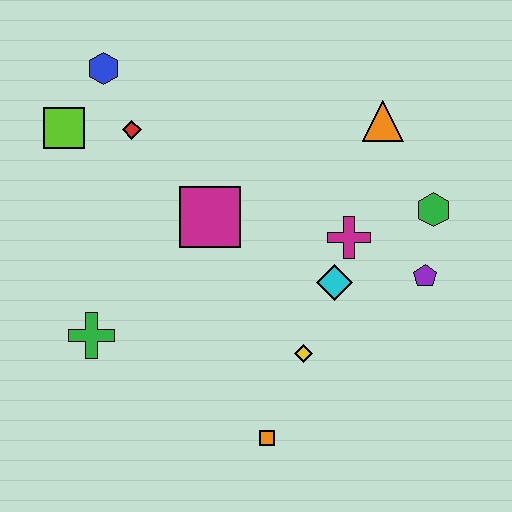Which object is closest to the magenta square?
The red diamond is closest to the magenta square.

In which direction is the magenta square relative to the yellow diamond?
The magenta square is above the yellow diamond.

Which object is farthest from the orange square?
The blue hexagon is farthest from the orange square.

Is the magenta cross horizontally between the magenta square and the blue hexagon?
No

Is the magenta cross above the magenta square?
No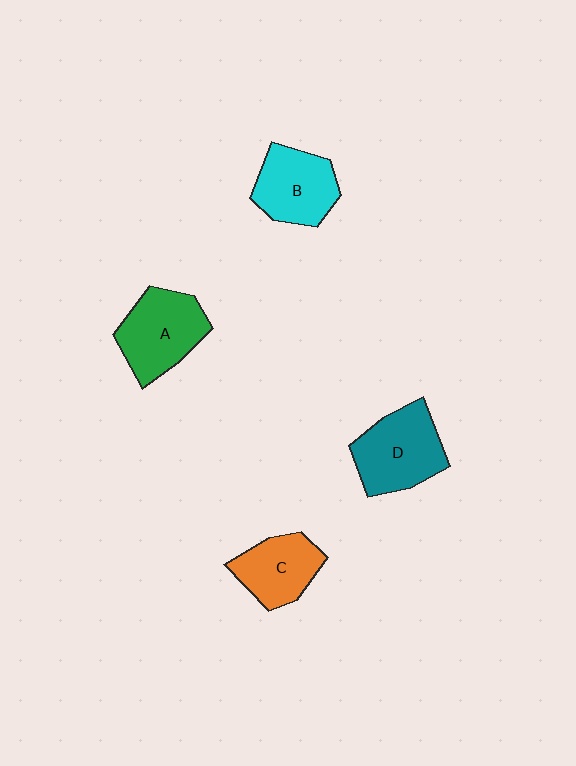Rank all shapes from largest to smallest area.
From largest to smallest: D (teal), A (green), B (cyan), C (orange).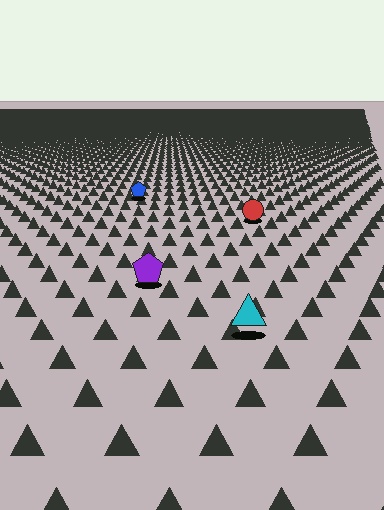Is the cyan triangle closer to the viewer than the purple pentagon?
Yes. The cyan triangle is closer — you can tell from the texture gradient: the ground texture is coarser near it.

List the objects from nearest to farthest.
From nearest to farthest: the cyan triangle, the purple pentagon, the red circle, the blue pentagon.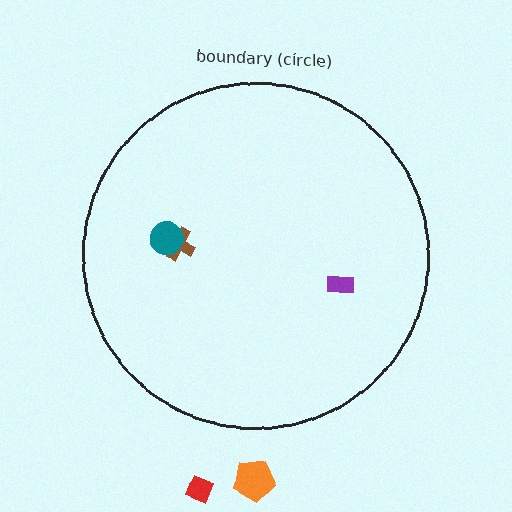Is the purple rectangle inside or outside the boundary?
Inside.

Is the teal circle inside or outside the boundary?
Inside.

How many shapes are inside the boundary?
3 inside, 2 outside.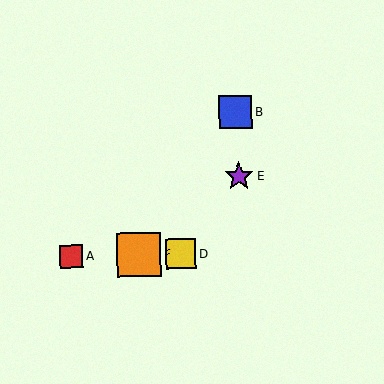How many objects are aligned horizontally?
4 objects (A, C, D, F) are aligned horizontally.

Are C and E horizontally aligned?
No, C is at y≈255 and E is at y≈176.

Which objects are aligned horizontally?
Objects A, C, D, F are aligned horizontally.